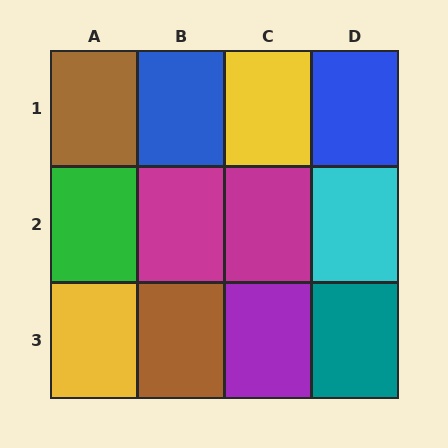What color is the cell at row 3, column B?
Brown.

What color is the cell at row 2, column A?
Green.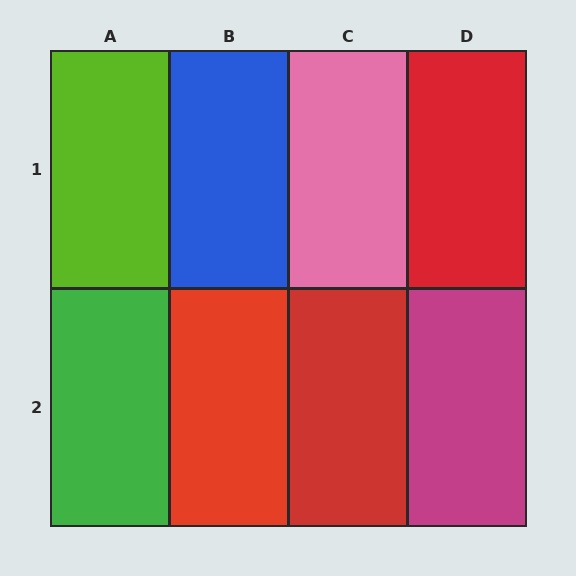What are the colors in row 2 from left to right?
Green, red, red, magenta.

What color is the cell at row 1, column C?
Pink.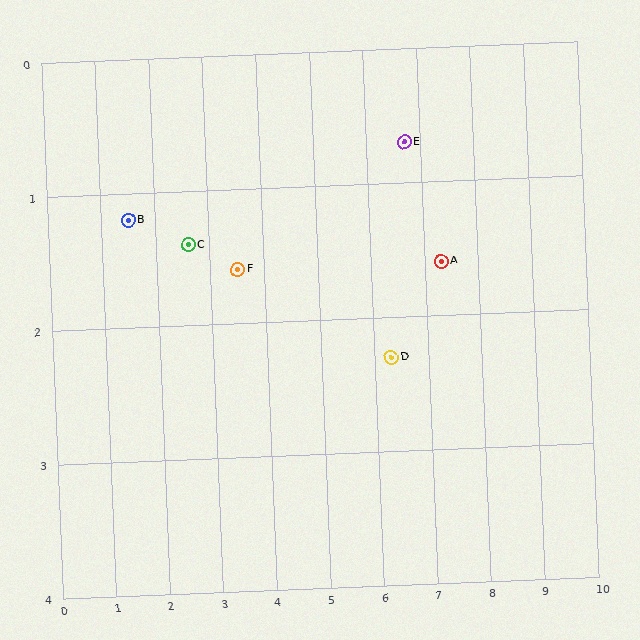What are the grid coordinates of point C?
Point C is at approximately (2.6, 1.4).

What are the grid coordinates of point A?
Point A is at approximately (7.3, 1.6).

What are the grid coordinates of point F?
Point F is at approximately (3.5, 1.6).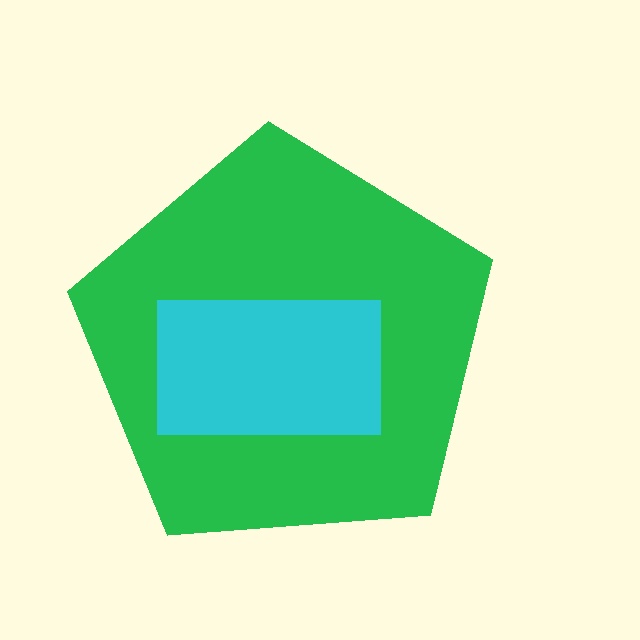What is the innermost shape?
The cyan rectangle.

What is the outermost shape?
The green pentagon.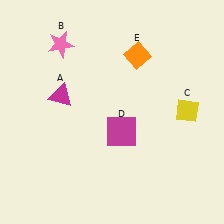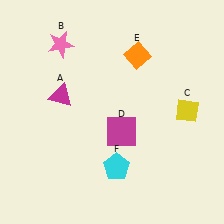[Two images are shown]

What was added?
A cyan pentagon (F) was added in Image 2.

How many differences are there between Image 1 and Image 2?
There is 1 difference between the two images.